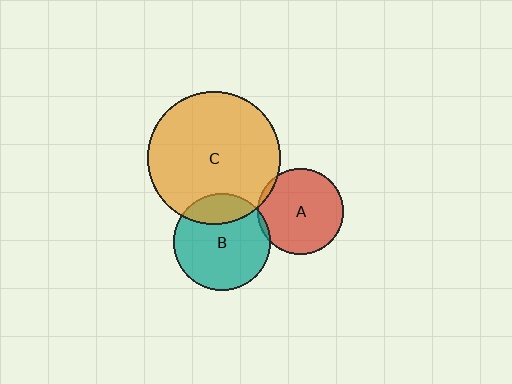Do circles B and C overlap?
Yes.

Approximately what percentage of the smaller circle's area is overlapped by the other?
Approximately 20%.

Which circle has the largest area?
Circle C (orange).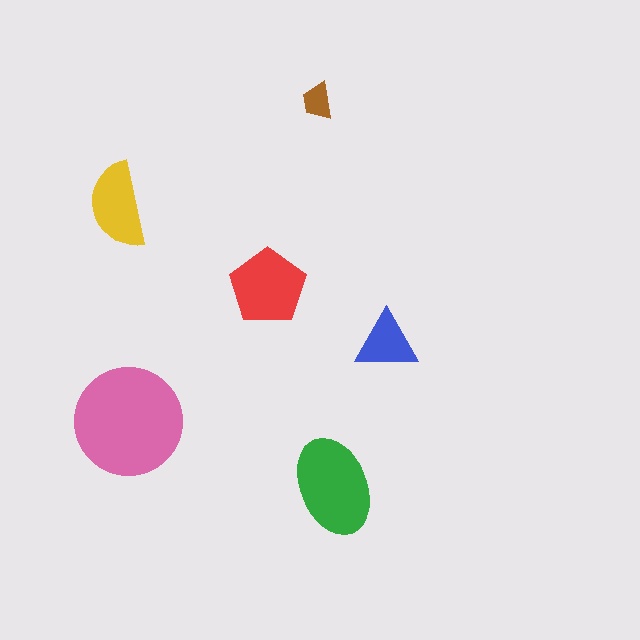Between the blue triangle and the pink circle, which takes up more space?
The pink circle.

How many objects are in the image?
There are 6 objects in the image.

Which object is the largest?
The pink circle.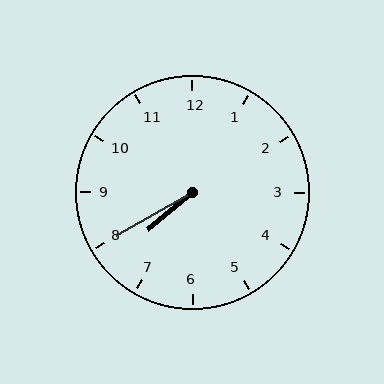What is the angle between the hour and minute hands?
Approximately 10 degrees.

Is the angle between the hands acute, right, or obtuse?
It is acute.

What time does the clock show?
7:40.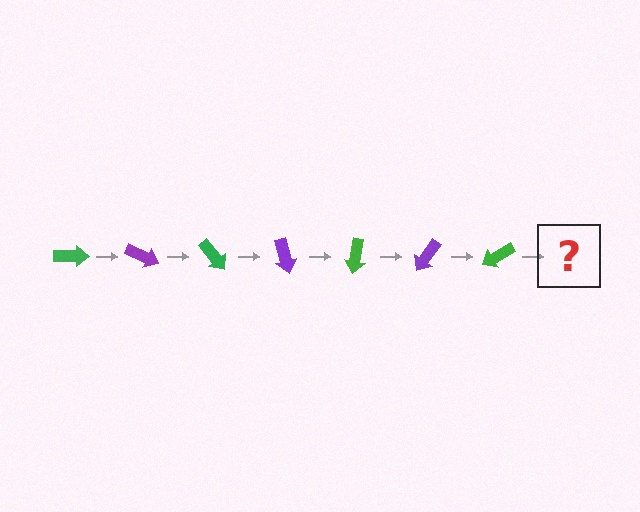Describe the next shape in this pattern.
It should be a purple arrow, rotated 175 degrees from the start.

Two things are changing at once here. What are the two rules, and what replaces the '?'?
The two rules are that it rotates 25 degrees each step and the color cycles through green and purple. The '?' should be a purple arrow, rotated 175 degrees from the start.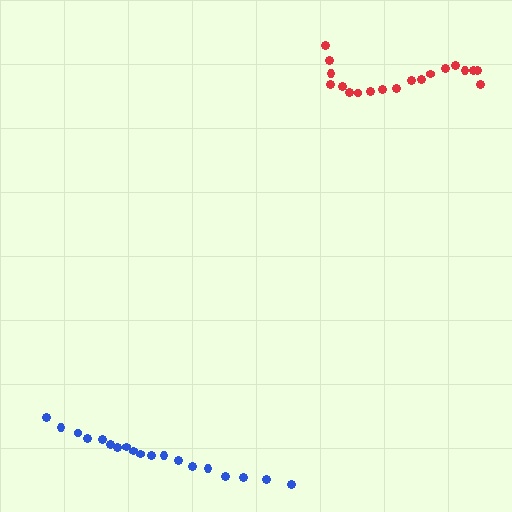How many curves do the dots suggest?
There are 2 distinct paths.